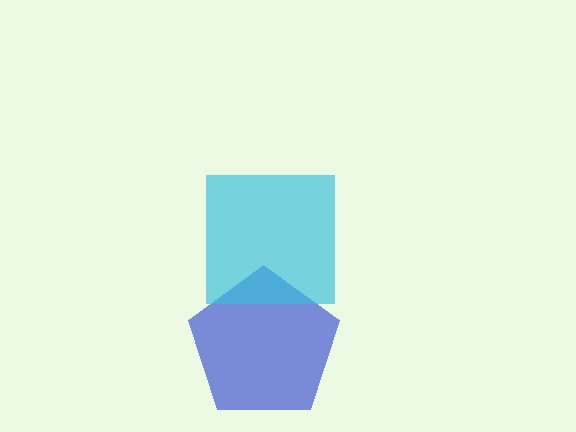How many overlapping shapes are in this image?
There are 2 overlapping shapes in the image.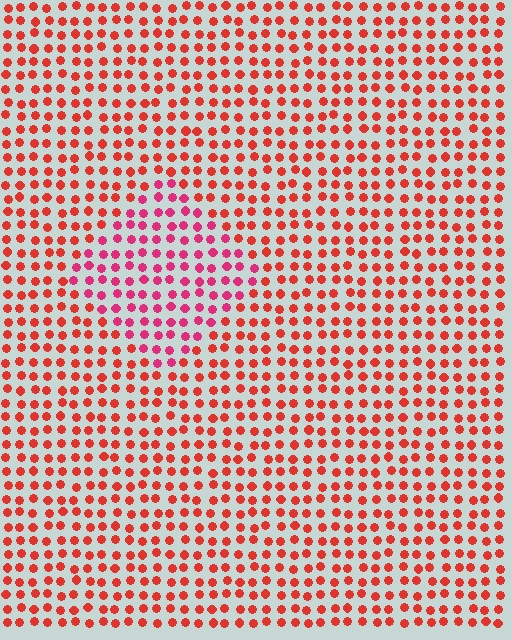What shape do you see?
I see a diamond.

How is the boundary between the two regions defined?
The boundary is defined purely by a slight shift in hue (about 29 degrees). Spacing, size, and orientation are identical on both sides.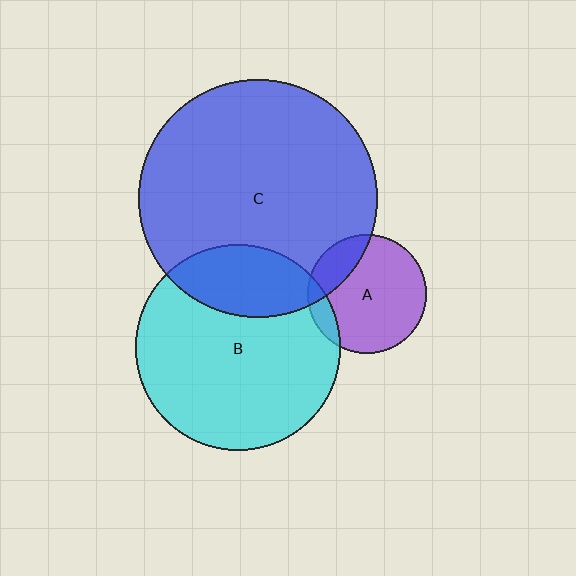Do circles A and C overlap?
Yes.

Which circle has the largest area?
Circle C (blue).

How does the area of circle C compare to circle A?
Approximately 4.0 times.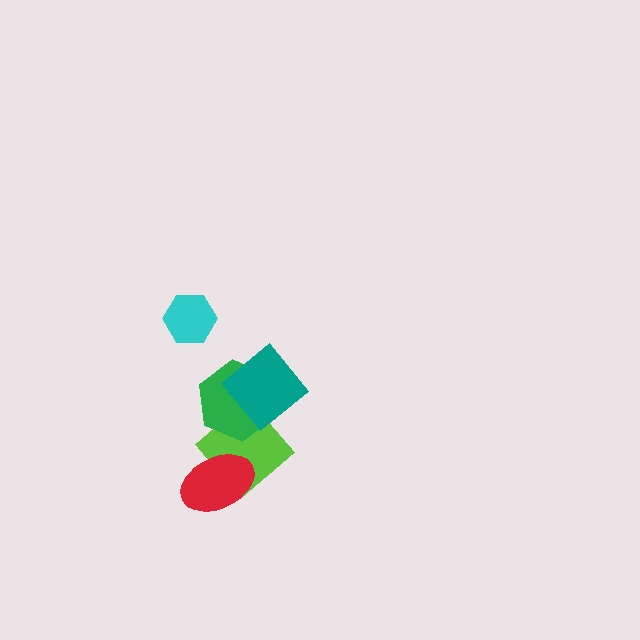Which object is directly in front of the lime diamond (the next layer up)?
The red ellipse is directly in front of the lime diamond.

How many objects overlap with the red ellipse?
1 object overlaps with the red ellipse.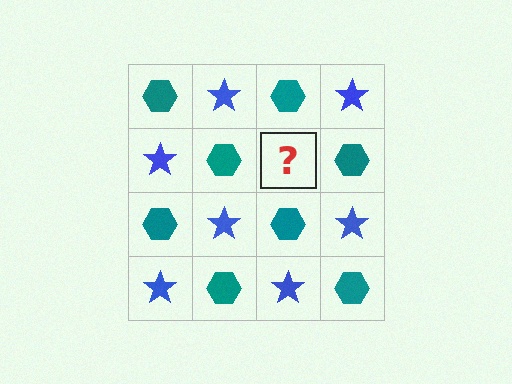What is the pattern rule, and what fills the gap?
The rule is that it alternates teal hexagon and blue star in a checkerboard pattern. The gap should be filled with a blue star.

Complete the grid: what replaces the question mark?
The question mark should be replaced with a blue star.